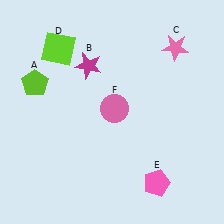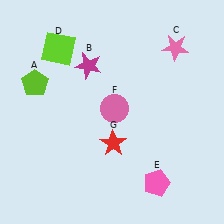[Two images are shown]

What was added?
A red star (G) was added in Image 2.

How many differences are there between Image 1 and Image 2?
There is 1 difference between the two images.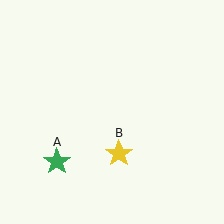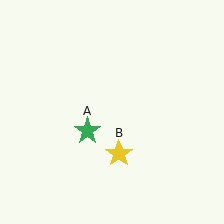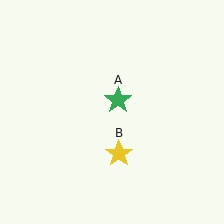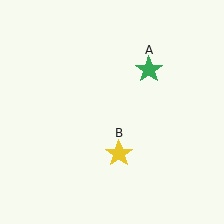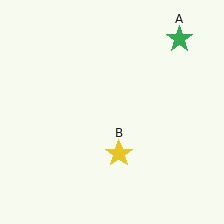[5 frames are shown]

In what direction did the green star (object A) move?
The green star (object A) moved up and to the right.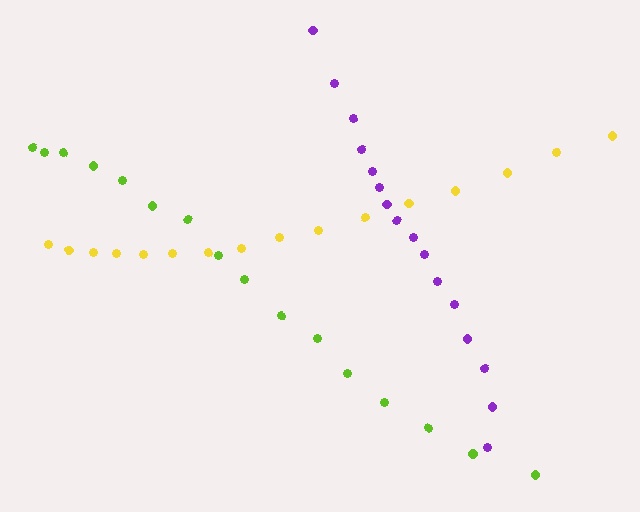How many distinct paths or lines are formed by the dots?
There are 3 distinct paths.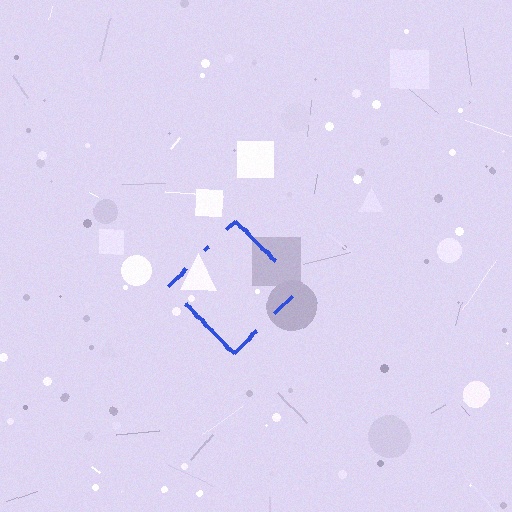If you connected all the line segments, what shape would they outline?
They would outline a diamond.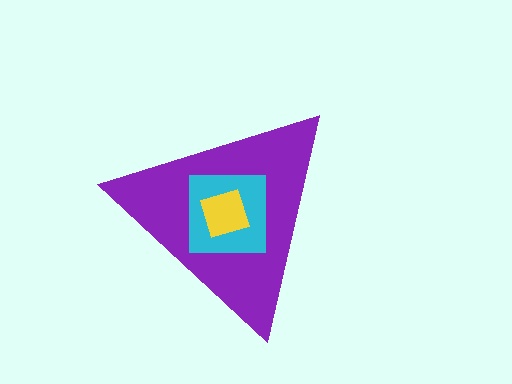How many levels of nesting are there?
3.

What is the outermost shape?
The purple triangle.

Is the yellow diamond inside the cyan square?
Yes.